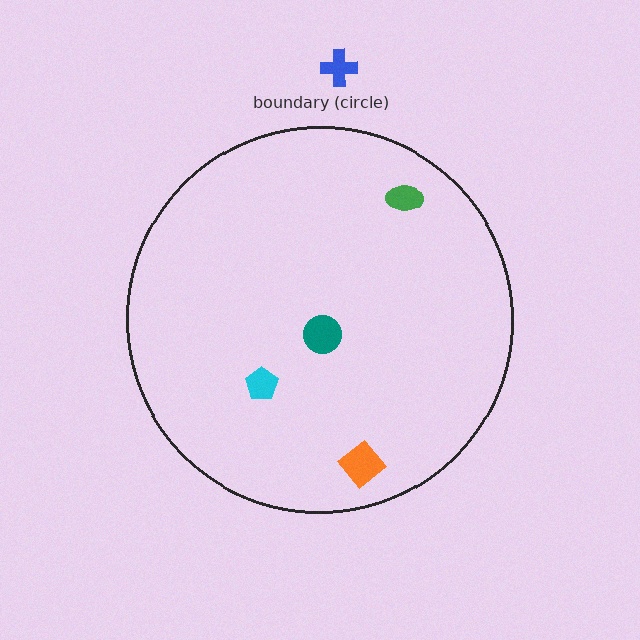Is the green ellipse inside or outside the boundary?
Inside.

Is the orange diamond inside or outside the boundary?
Inside.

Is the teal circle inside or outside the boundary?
Inside.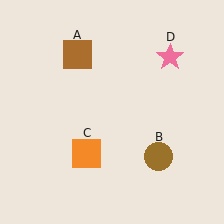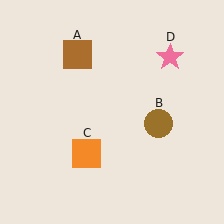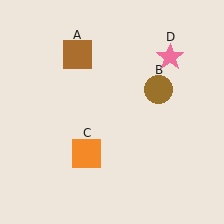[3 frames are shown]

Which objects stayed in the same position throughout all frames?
Brown square (object A) and orange square (object C) and pink star (object D) remained stationary.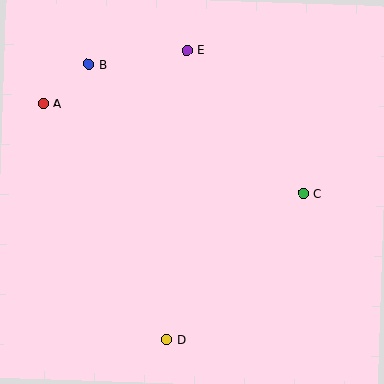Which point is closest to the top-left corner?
Point B is closest to the top-left corner.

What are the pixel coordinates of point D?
Point D is at (167, 339).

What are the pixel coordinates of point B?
Point B is at (89, 64).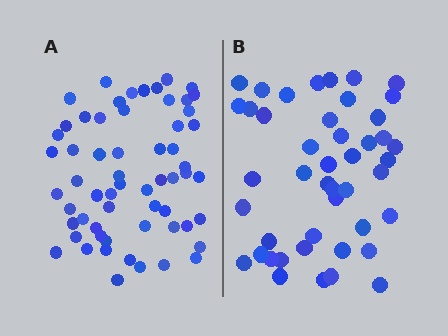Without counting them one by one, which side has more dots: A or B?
Region A (the left region) has more dots.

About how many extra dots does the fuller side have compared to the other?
Region A has approximately 15 more dots than region B.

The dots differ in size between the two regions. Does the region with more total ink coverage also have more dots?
No. Region B has more total ink coverage because its dots are larger, but region A actually contains more individual dots. Total area can be misleading — the number of items is what matters here.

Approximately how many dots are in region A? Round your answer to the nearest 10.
About 60 dots.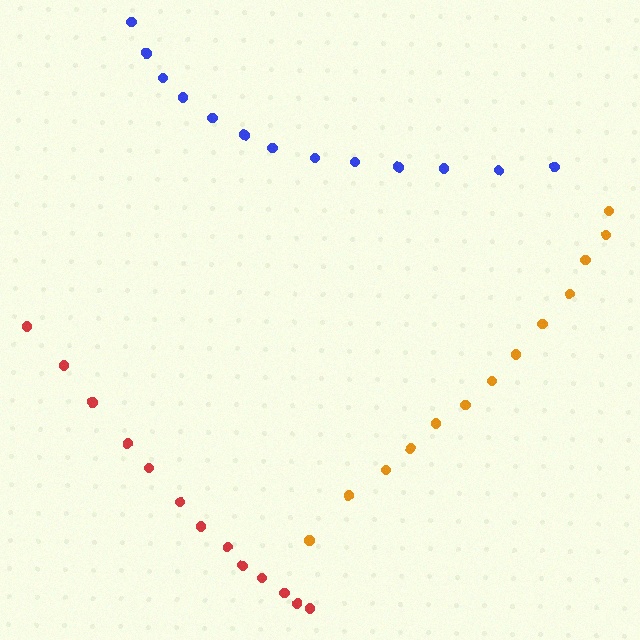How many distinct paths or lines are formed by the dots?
There are 3 distinct paths.